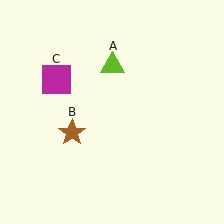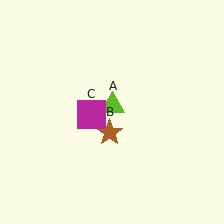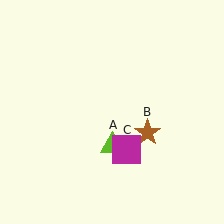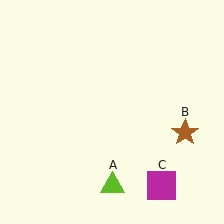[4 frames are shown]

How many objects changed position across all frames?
3 objects changed position: lime triangle (object A), brown star (object B), magenta square (object C).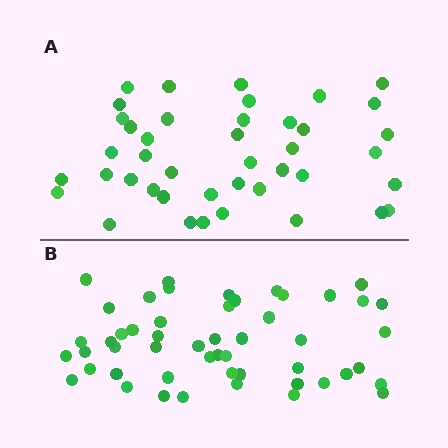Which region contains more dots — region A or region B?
Region B (the bottom region) has more dots.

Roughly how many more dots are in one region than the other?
Region B has roughly 8 or so more dots than region A.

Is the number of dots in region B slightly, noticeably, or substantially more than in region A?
Region B has only slightly more — the two regions are fairly close. The ratio is roughly 1.2 to 1.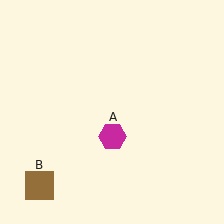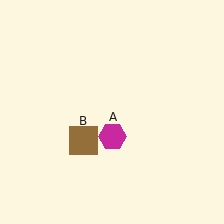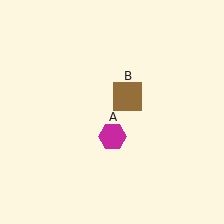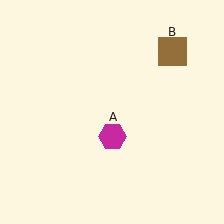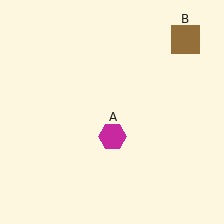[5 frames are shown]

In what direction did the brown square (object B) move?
The brown square (object B) moved up and to the right.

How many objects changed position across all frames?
1 object changed position: brown square (object B).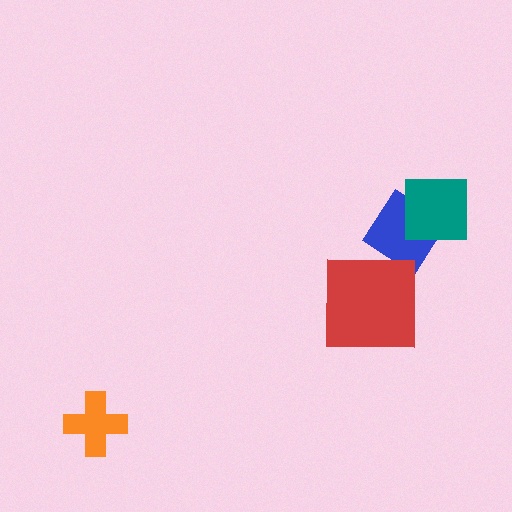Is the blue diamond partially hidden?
Yes, it is partially covered by another shape.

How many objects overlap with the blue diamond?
1 object overlaps with the blue diamond.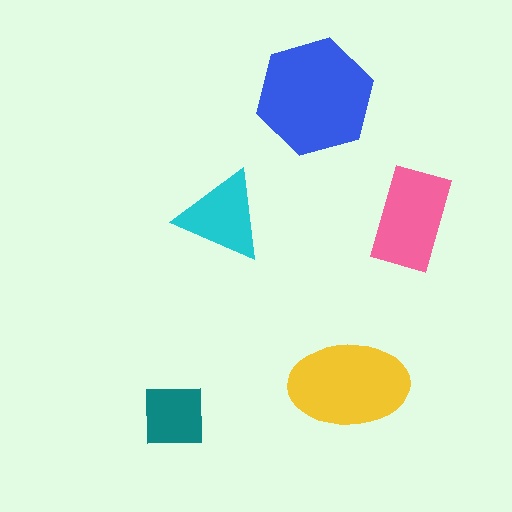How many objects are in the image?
There are 5 objects in the image.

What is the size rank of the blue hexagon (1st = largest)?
1st.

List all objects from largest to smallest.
The blue hexagon, the yellow ellipse, the pink rectangle, the cyan triangle, the teal square.